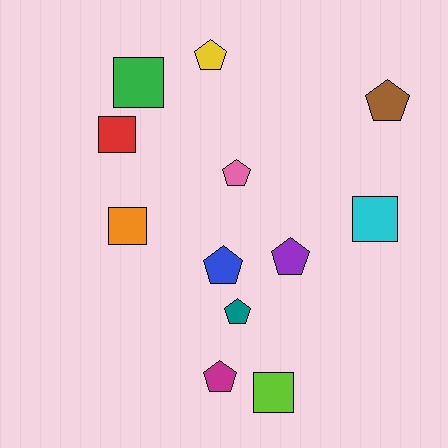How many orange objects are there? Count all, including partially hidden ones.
There is 1 orange object.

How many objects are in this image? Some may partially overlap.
There are 12 objects.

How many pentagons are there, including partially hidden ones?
There are 7 pentagons.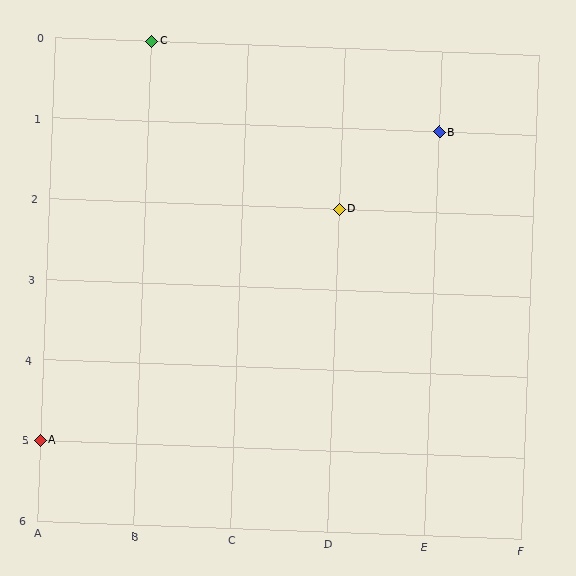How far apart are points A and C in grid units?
Points A and C are 1 column and 5 rows apart (about 5.1 grid units diagonally).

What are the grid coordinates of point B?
Point B is at grid coordinates (E, 1).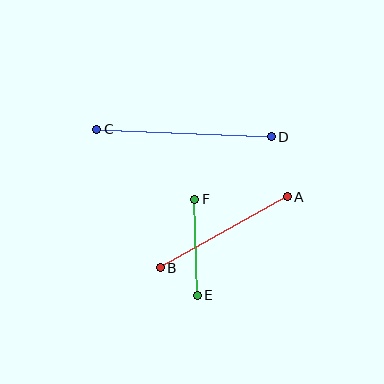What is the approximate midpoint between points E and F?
The midpoint is at approximately (196, 247) pixels.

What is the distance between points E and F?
The distance is approximately 96 pixels.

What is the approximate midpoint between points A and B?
The midpoint is at approximately (224, 232) pixels.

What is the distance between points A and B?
The distance is approximately 145 pixels.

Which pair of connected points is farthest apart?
Points C and D are farthest apart.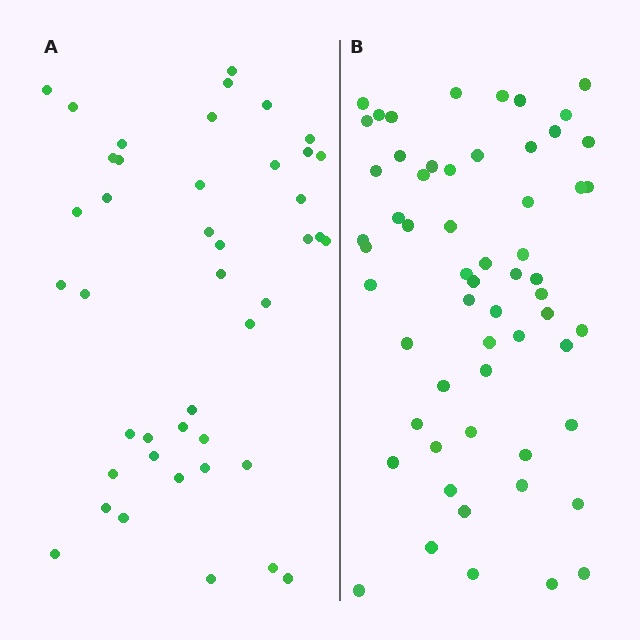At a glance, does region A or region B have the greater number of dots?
Region B (the right region) has more dots.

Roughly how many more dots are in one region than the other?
Region B has approximately 15 more dots than region A.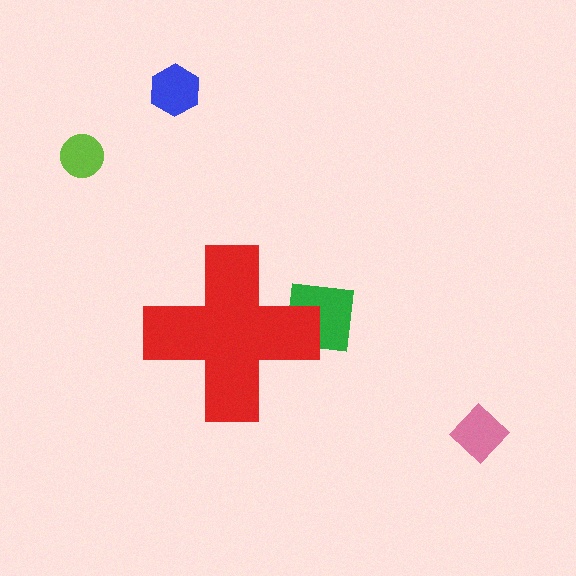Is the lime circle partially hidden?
No, the lime circle is fully visible.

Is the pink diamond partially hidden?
No, the pink diamond is fully visible.